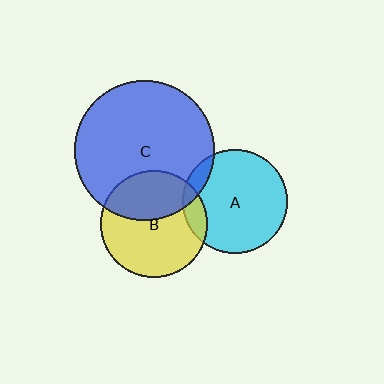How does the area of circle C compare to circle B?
Approximately 1.7 times.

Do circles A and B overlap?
Yes.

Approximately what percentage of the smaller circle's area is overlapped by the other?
Approximately 10%.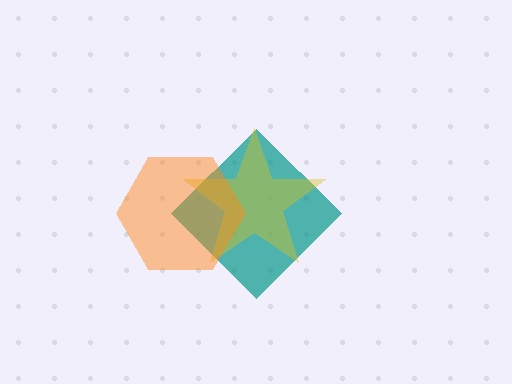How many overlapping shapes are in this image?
There are 3 overlapping shapes in the image.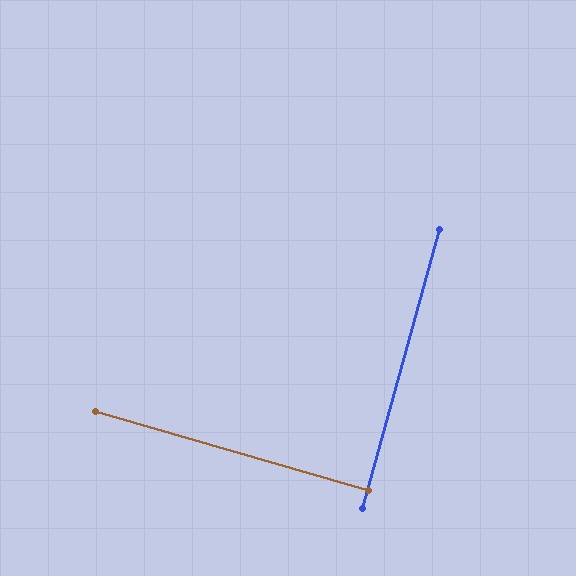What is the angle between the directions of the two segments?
Approximately 89 degrees.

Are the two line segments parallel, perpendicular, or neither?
Perpendicular — they meet at approximately 89°.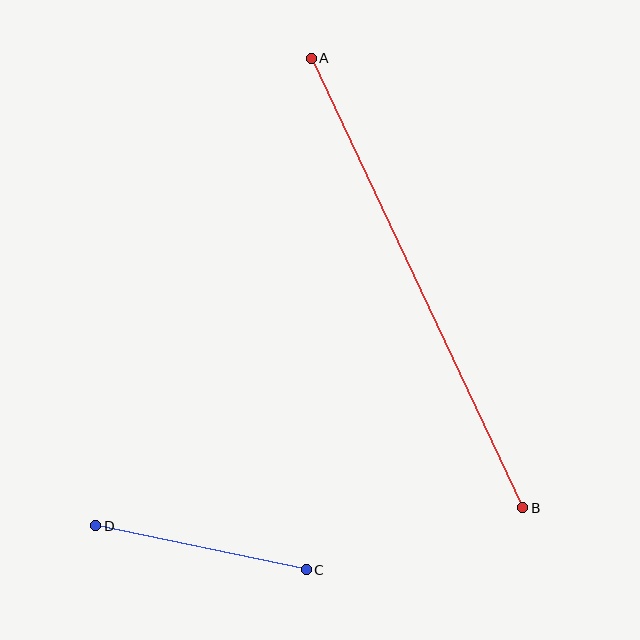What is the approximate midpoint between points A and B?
The midpoint is at approximately (417, 283) pixels.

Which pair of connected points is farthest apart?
Points A and B are farthest apart.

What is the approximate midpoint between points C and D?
The midpoint is at approximately (201, 548) pixels.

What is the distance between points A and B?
The distance is approximately 497 pixels.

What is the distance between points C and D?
The distance is approximately 215 pixels.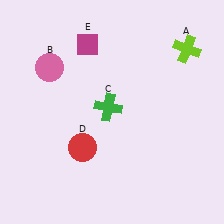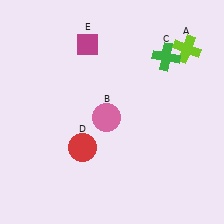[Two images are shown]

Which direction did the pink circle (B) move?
The pink circle (B) moved right.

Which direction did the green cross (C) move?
The green cross (C) moved right.